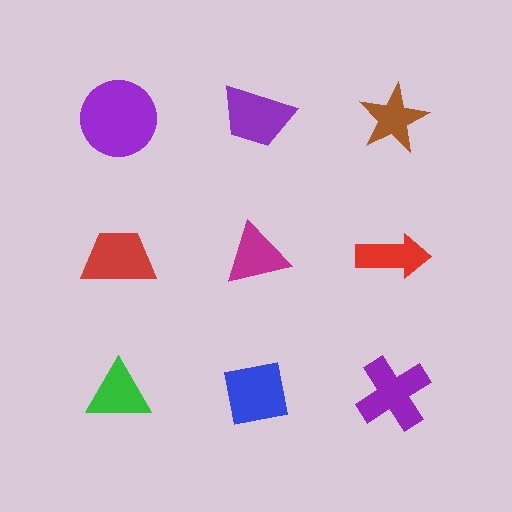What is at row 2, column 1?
A red trapezoid.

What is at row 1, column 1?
A purple circle.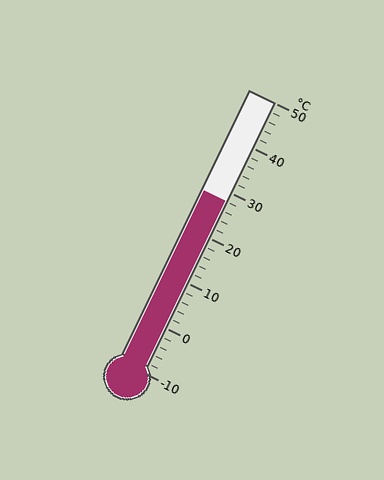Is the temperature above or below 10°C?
The temperature is above 10°C.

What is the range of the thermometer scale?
The thermometer scale ranges from -10°C to 50°C.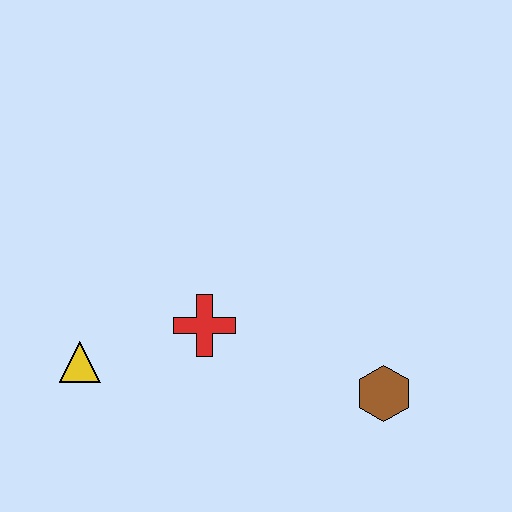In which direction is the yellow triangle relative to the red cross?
The yellow triangle is to the left of the red cross.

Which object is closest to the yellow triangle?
The red cross is closest to the yellow triangle.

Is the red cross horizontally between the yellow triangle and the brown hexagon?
Yes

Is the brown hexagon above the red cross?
No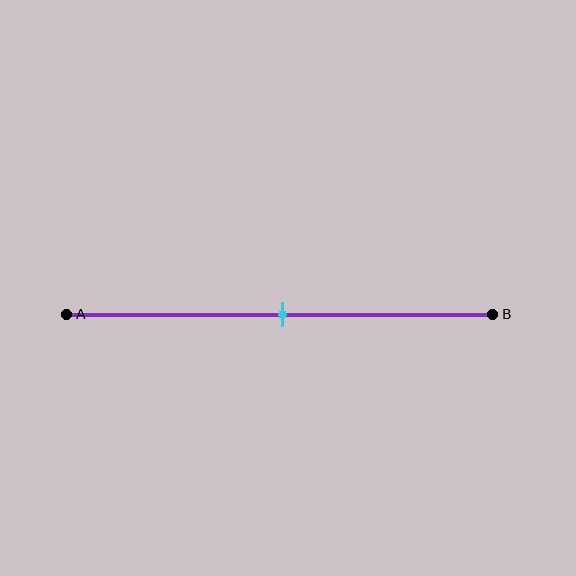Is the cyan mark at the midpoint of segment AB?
Yes, the mark is approximately at the midpoint.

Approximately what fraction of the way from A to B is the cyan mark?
The cyan mark is approximately 50% of the way from A to B.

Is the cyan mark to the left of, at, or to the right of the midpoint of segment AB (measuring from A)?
The cyan mark is approximately at the midpoint of segment AB.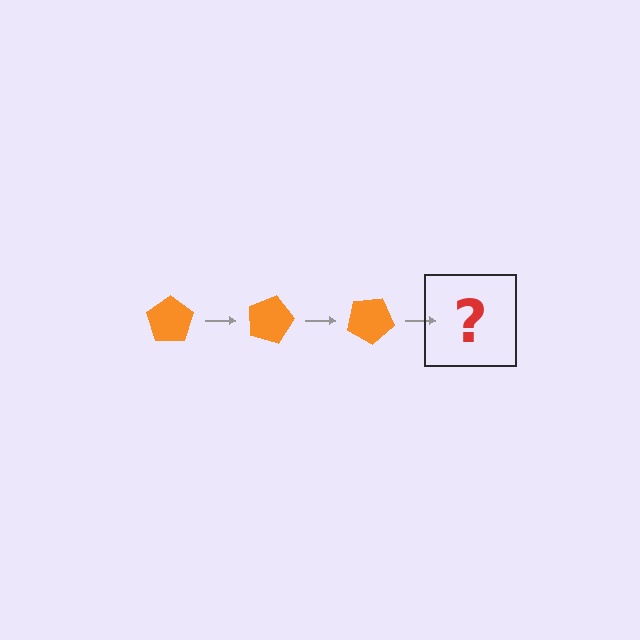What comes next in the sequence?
The next element should be an orange pentagon rotated 45 degrees.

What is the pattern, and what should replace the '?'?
The pattern is that the pentagon rotates 15 degrees each step. The '?' should be an orange pentagon rotated 45 degrees.